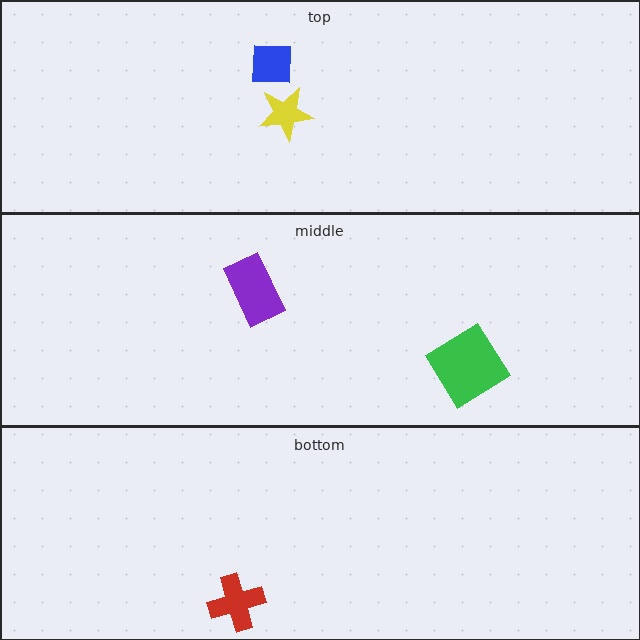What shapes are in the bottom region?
The red cross.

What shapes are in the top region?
The blue square, the yellow star.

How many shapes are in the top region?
2.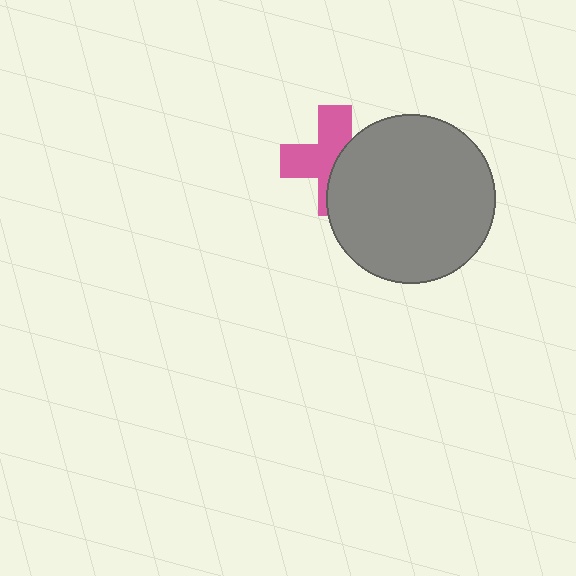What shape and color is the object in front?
The object in front is a gray circle.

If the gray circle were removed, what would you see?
You would see the complete pink cross.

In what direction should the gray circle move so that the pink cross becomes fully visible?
The gray circle should move right. That is the shortest direction to clear the overlap and leave the pink cross fully visible.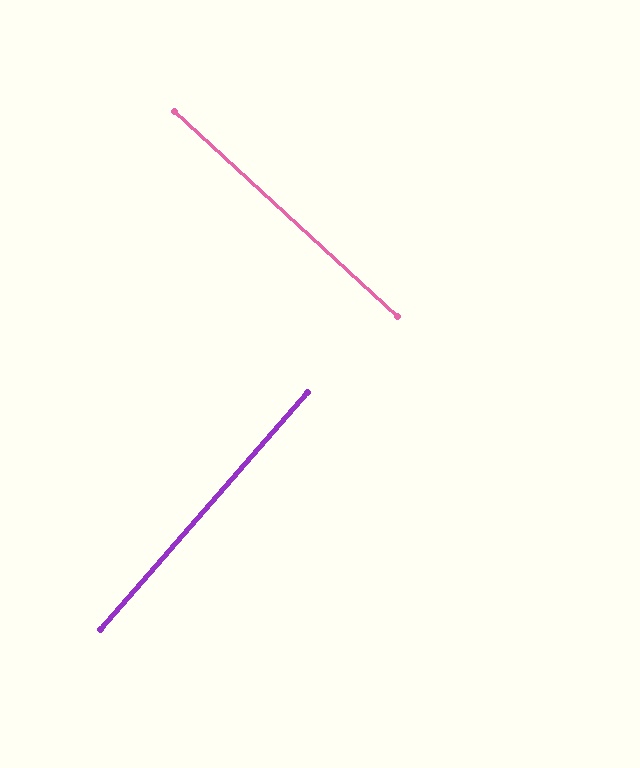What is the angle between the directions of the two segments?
Approximately 89 degrees.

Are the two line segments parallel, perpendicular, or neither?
Perpendicular — they meet at approximately 89°.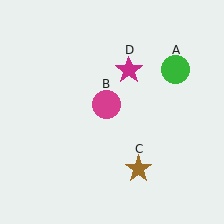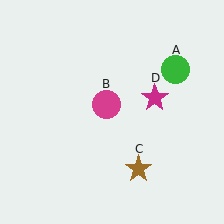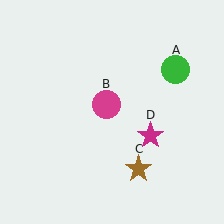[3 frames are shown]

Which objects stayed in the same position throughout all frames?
Green circle (object A) and magenta circle (object B) and brown star (object C) remained stationary.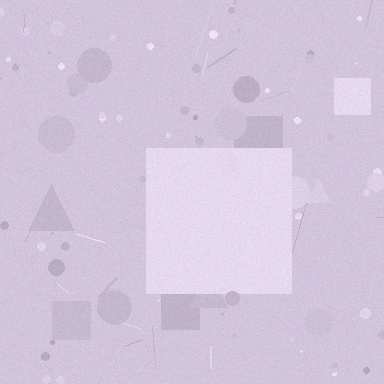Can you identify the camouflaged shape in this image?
The camouflaged shape is a square.